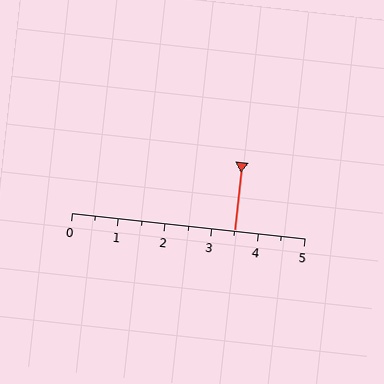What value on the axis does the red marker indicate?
The marker indicates approximately 3.5.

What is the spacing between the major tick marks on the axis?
The major ticks are spaced 1 apart.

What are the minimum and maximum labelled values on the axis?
The axis runs from 0 to 5.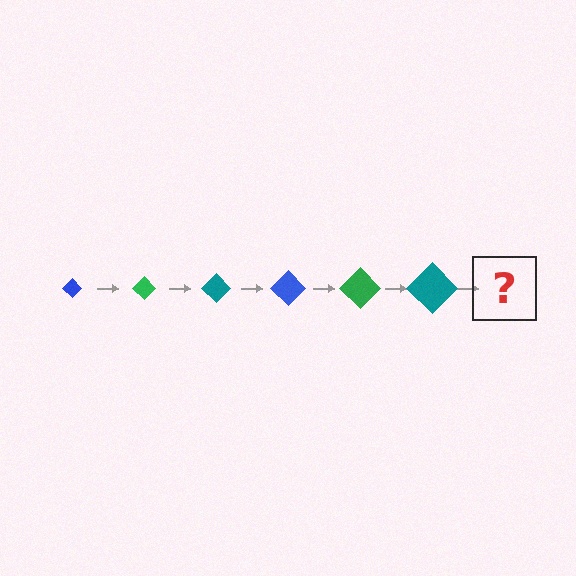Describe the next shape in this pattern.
It should be a blue diamond, larger than the previous one.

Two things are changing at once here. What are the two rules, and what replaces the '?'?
The two rules are that the diamond grows larger each step and the color cycles through blue, green, and teal. The '?' should be a blue diamond, larger than the previous one.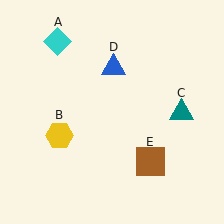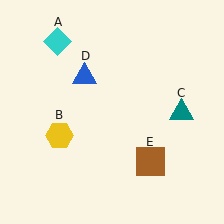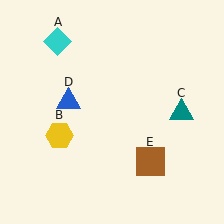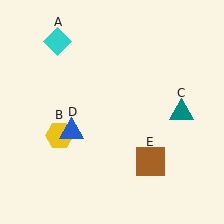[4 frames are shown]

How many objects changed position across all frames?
1 object changed position: blue triangle (object D).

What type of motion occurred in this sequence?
The blue triangle (object D) rotated counterclockwise around the center of the scene.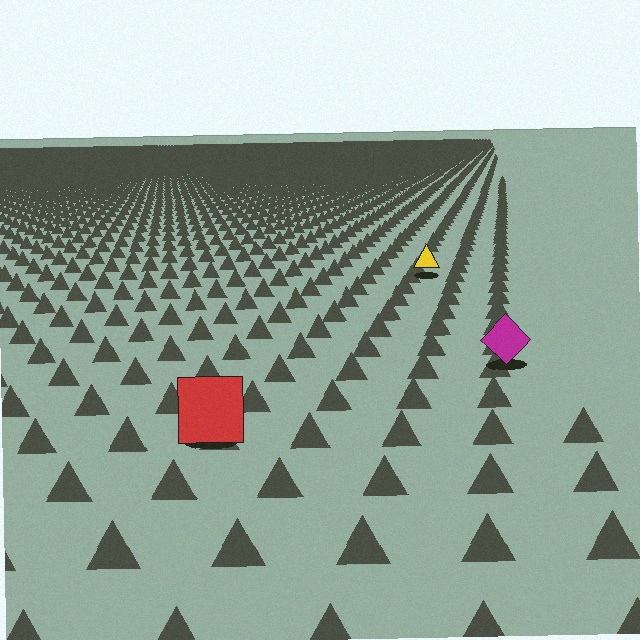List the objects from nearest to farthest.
From nearest to farthest: the red square, the magenta diamond, the yellow triangle.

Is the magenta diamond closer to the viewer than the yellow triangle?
Yes. The magenta diamond is closer — you can tell from the texture gradient: the ground texture is coarser near it.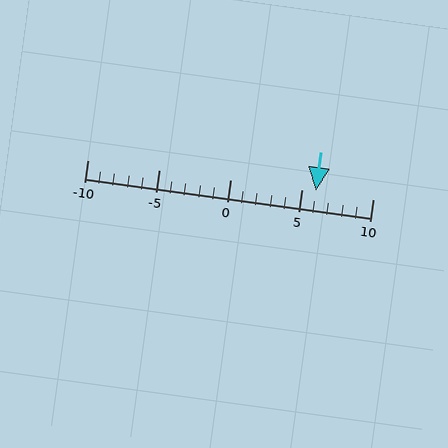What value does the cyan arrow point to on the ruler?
The cyan arrow points to approximately 6.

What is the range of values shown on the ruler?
The ruler shows values from -10 to 10.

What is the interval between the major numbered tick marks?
The major tick marks are spaced 5 units apart.